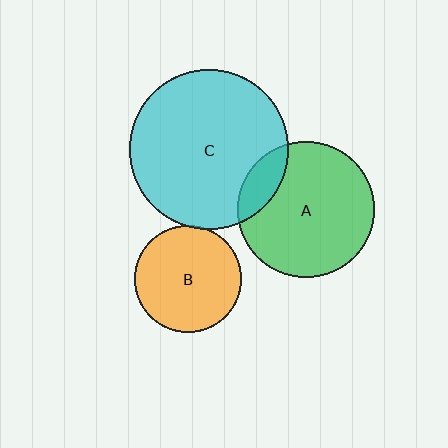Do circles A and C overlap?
Yes.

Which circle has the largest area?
Circle C (cyan).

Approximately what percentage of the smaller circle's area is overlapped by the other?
Approximately 15%.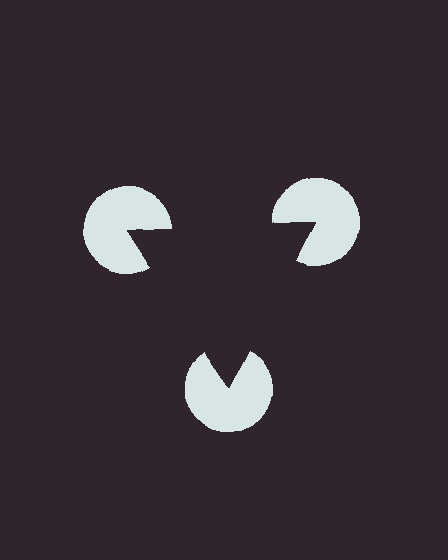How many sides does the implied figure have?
3 sides.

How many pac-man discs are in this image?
There are 3 — one at each vertex of the illusory triangle.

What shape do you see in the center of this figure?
An illusory triangle — its edges are inferred from the aligned wedge cuts in the pac-man discs, not physically drawn.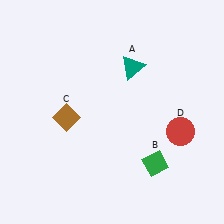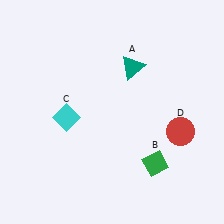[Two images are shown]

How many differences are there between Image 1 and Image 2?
There is 1 difference between the two images.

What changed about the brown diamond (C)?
In Image 1, C is brown. In Image 2, it changed to cyan.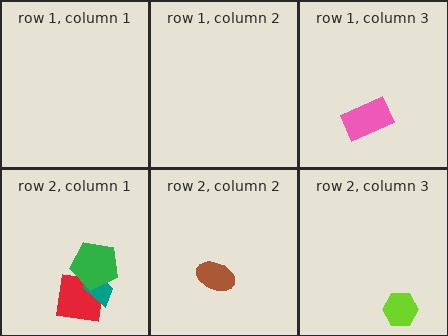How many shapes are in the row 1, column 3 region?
1.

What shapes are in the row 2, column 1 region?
The red square, the teal trapezoid, the green pentagon.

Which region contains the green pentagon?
The row 2, column 1 region.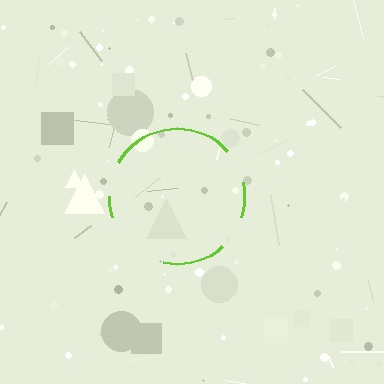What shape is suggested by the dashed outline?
The dashed outline suggests a circle.